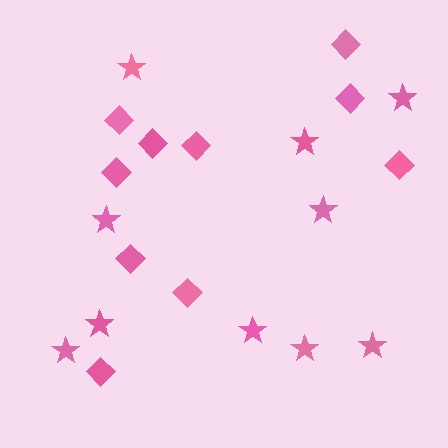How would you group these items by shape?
There are 2 groups: one group of diamonds (10) and one group of stars (10).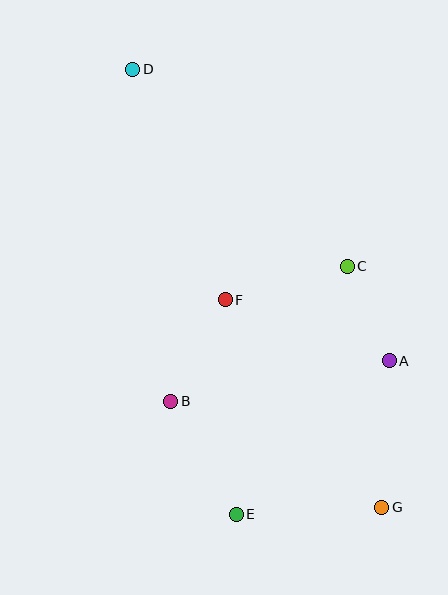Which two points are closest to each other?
Points A and C are closest to each other.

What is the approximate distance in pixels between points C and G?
The distance between C and G is approximately 244 pixels.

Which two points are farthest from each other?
Points D and G are farthest from each other.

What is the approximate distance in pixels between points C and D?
The distance between C and D is approximately 291 pixels.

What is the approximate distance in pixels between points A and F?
The distance between A and F is approximately 175 pixels.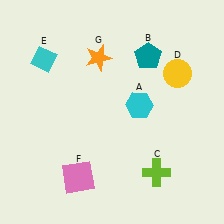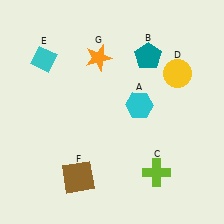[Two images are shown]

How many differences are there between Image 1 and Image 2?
There is 1 difference between the two images.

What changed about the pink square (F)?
In Image 1, F is pink. In Image 2, it changed to brown.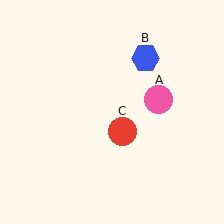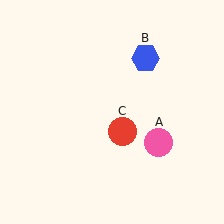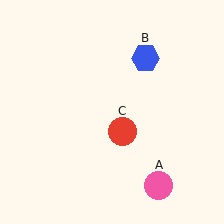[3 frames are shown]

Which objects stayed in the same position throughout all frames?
Blue hexagon (object B) and red circle (object C) remained stationary.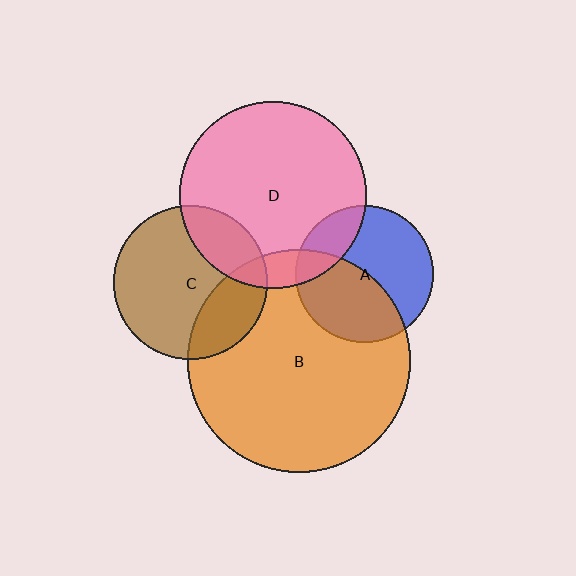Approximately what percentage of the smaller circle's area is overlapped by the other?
Approximately 20%.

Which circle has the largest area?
Circle B (orange).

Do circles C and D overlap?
Yes.